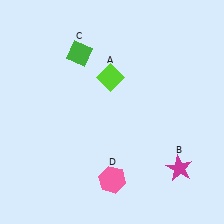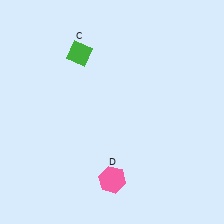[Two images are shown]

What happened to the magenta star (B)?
The magenta star (B) was removed in Image 2. It was in the bottom-right area of Image 1.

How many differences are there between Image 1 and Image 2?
There are 2 differences between the two images.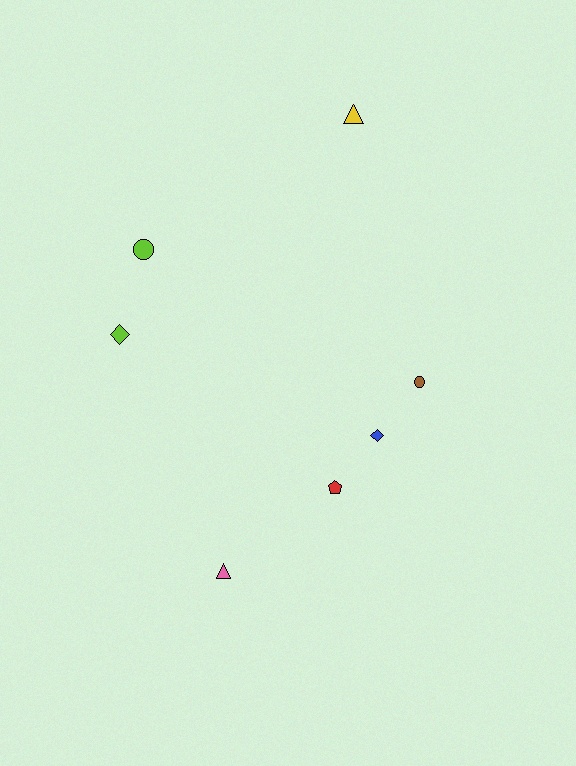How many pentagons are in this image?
There is 1 pentagon.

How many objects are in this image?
There are 7 objects.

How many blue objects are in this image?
There is 1 blue object.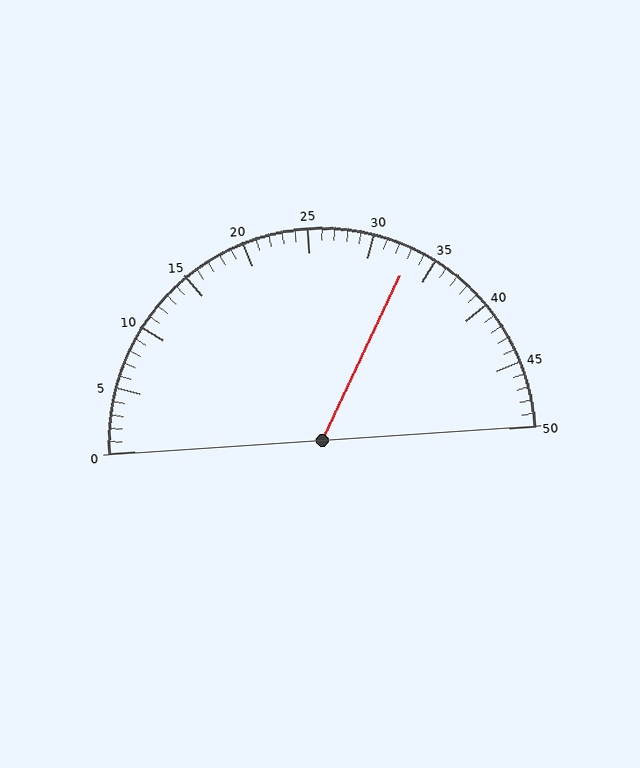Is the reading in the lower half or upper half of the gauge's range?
The reading is in the upper half of the range (0 to 50).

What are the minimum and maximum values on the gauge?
The gauge ranges from 0 to 50.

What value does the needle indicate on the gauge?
The needle indicates approximately 33.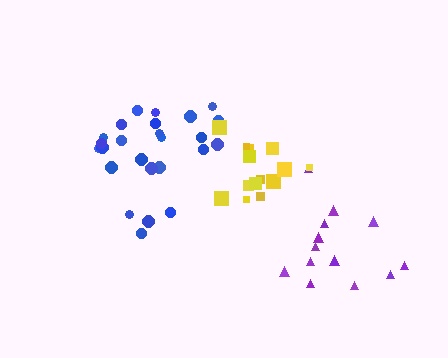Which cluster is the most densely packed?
Yellow.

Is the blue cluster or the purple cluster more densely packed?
Blue.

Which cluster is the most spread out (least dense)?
Purple.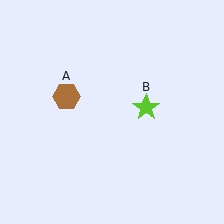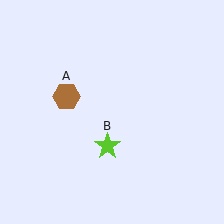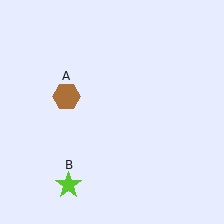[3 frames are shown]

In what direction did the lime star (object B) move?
The lime star (object B) moved down and to the left.